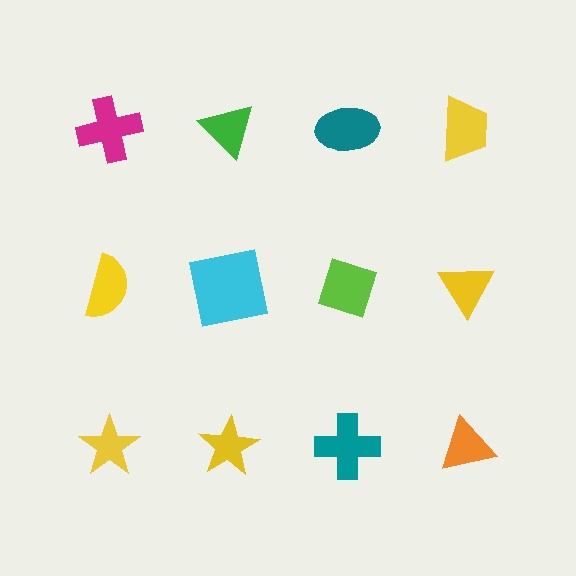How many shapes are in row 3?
4 shapes.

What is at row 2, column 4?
A yellow triangle.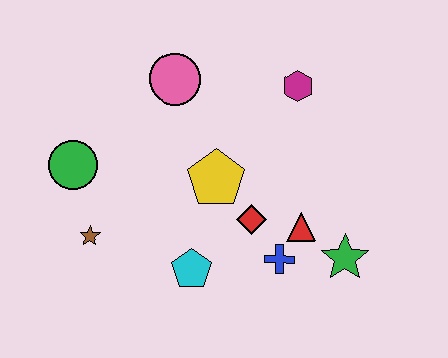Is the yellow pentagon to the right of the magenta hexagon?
No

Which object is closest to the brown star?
The green circle is closest to the brown star.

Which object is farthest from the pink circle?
The green star is farthest from the pink circle.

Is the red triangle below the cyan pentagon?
No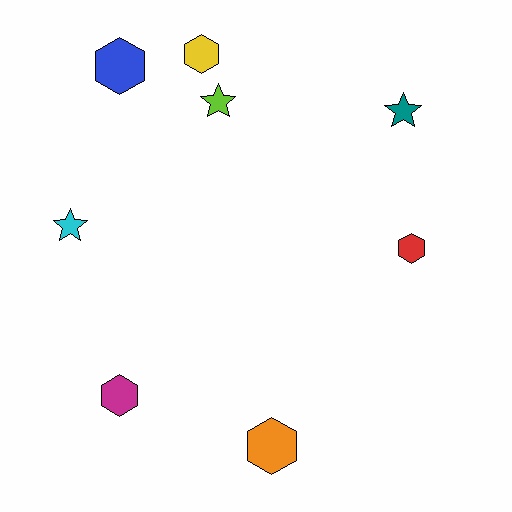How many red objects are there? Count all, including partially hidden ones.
There is 1 red object.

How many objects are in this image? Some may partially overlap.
There are 8 objects.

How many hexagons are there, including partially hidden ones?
There are 5 hexagons.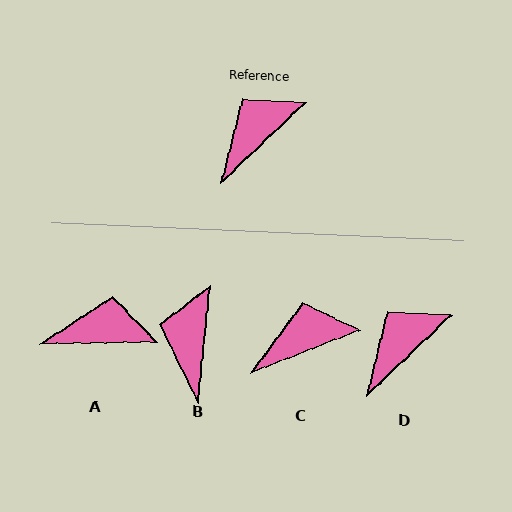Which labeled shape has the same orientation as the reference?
D.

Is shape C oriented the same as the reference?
No, it is off by about 23 degrees.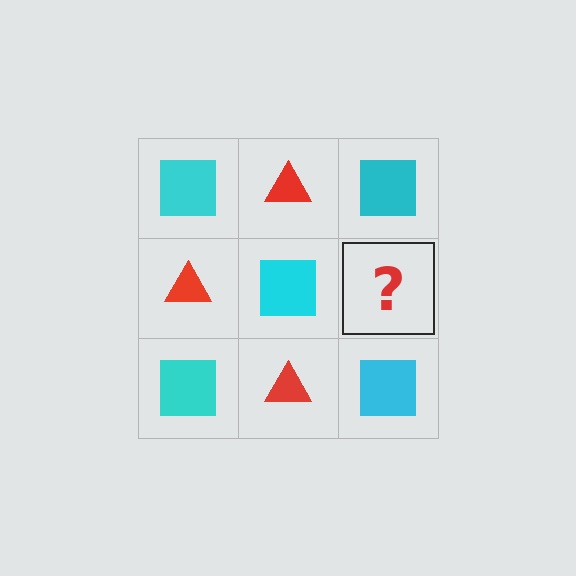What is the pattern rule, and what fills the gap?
The rule is that it alternates cyan square and red triangle in a checkerboard pattern. The gap should be filled with a red triangle.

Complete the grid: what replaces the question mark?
The question mark should be replaced with a red triangle.